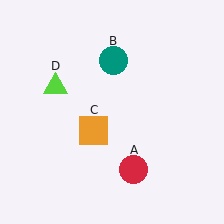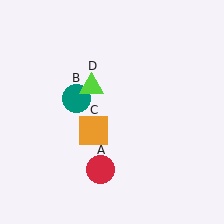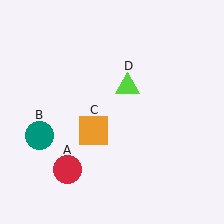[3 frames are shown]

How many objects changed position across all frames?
3 objects changed position: red circle (object A), teal circle (object B), lime triangle (object D).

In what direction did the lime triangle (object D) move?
The lime triangle (object D) moved right.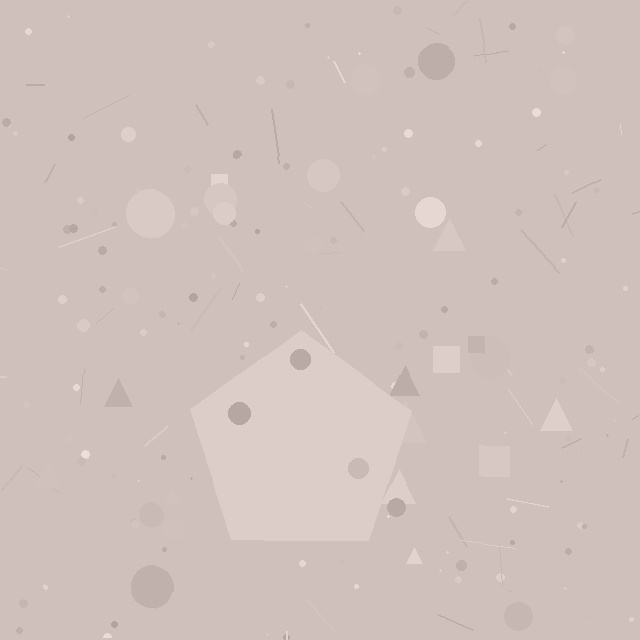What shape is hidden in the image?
A pentagon is hidden in the image.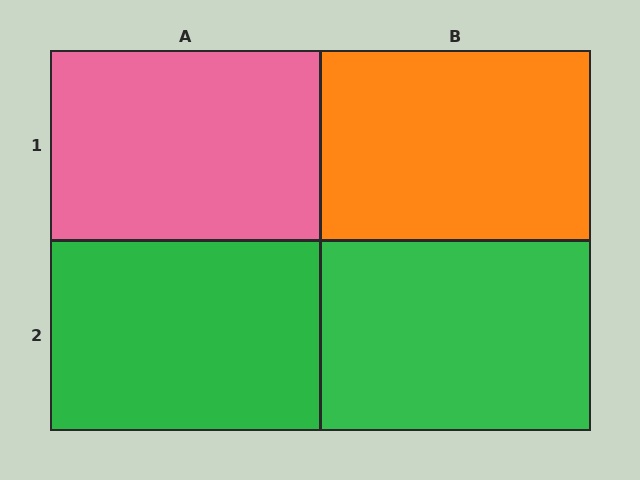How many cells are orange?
1 cell is orange.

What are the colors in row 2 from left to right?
Green, green.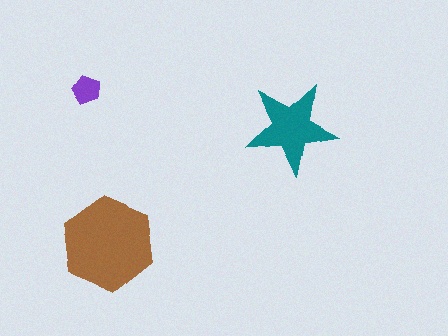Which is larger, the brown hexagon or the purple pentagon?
The brown hexagon.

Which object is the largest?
The brown hexagon.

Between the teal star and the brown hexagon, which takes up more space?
The brown hexagon.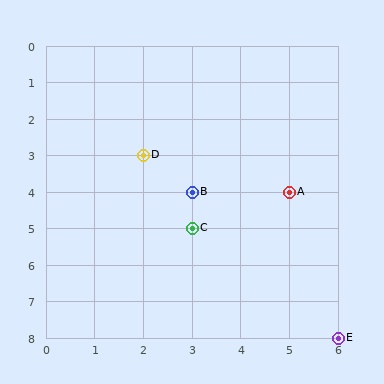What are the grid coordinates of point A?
Point A is at grid coordinates (5, 4).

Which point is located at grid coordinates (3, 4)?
Point B is at (3, 4).